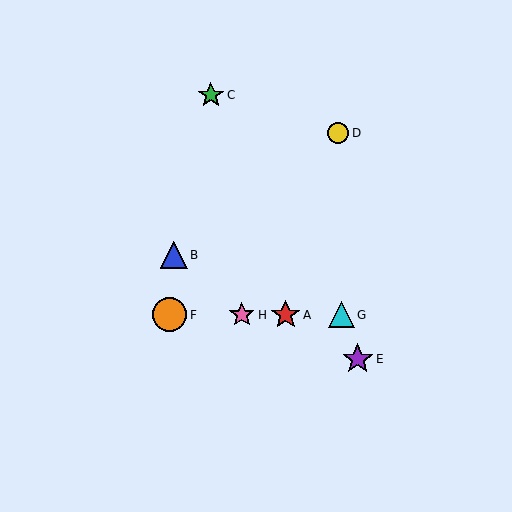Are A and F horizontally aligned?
Yes, both are at y≈315.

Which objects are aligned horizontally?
Objects A, F, G, H are aligned horizontally.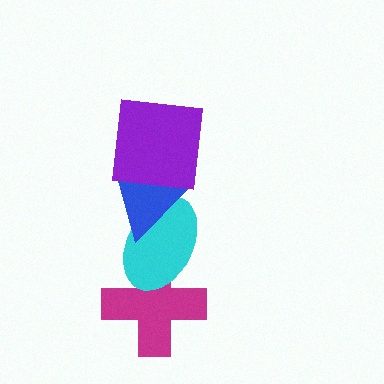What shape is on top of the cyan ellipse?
The blue triangle is on top of the cyan ellipse.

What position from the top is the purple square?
The purple square is 1st from the top.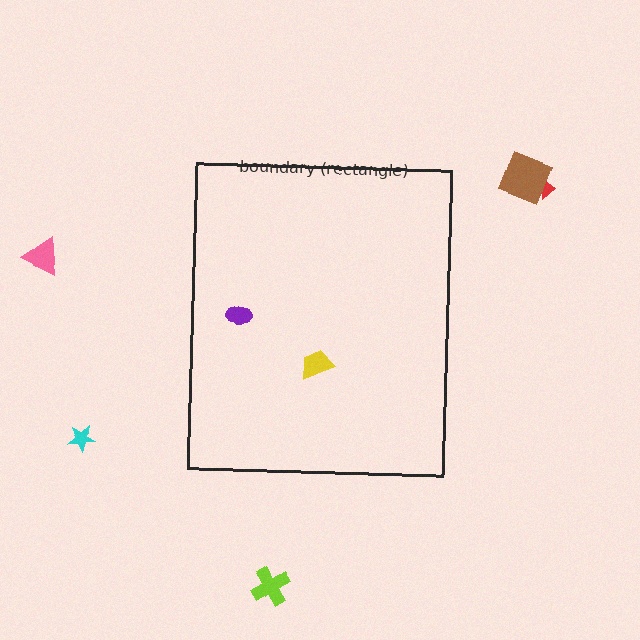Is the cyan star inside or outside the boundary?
Outside.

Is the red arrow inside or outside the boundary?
Outside.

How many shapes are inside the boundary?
2 inside, 5 outside.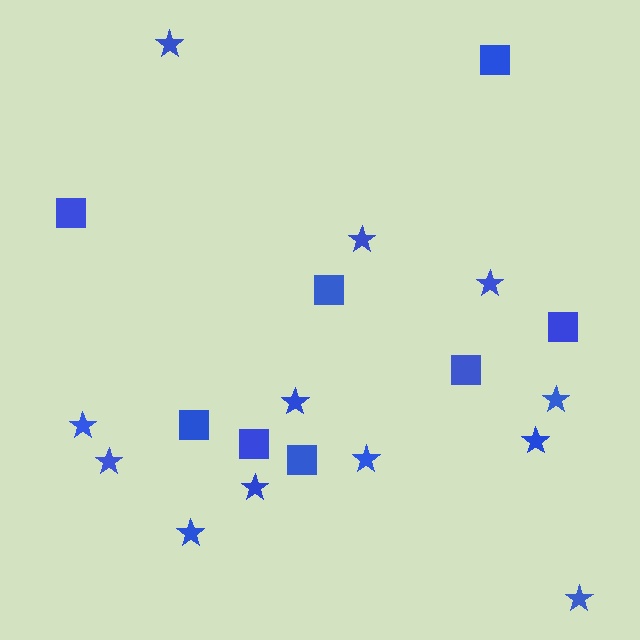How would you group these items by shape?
There are 2 groups: one group of stars (12) and one group of squares (8).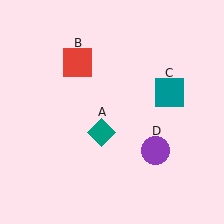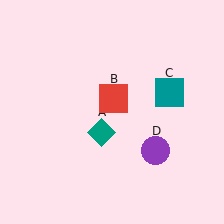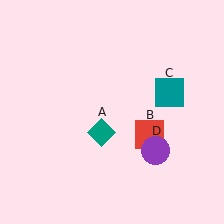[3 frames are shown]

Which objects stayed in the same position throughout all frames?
Teal diamond (object A) and teal square (object C) and purple circle (object D) remained stationary.